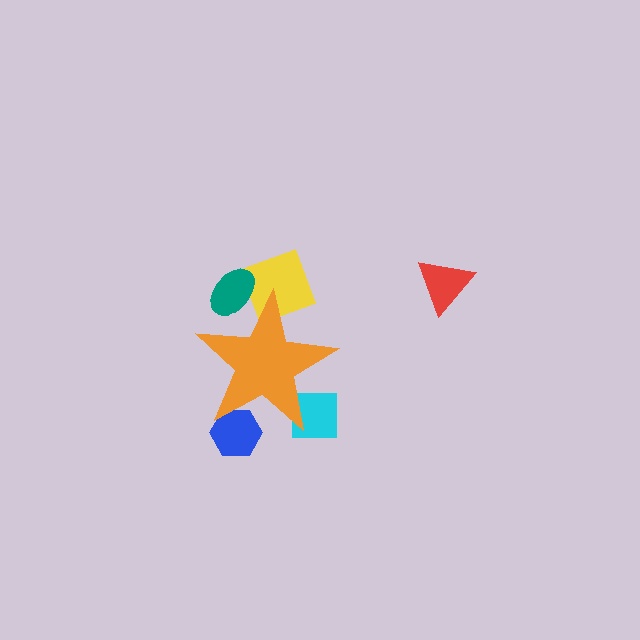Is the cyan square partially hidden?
Yes, the cyan square is partially hidden behind the orange star.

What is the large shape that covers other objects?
An orange star.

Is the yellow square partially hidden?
Yes, the yellow square is partially hidden behind the orange star.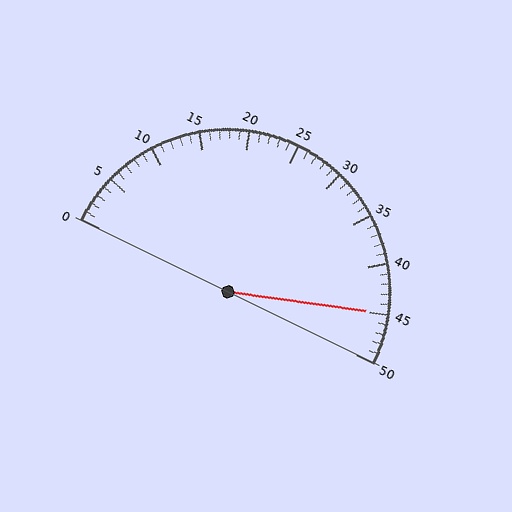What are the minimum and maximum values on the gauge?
The gauge ranges from 0 to 50.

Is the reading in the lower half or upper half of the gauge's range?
The reading is in the upper half of the range (0 to 50).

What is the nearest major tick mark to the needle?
The nearest major tick mark is 45.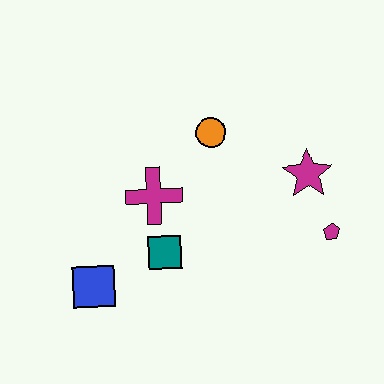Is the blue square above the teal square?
No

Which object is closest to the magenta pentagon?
The magenta star is closest to the magenta pentagon.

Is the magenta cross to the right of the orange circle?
No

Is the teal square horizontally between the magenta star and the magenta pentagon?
No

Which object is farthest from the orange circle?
The blue square is farthest from the orange circle.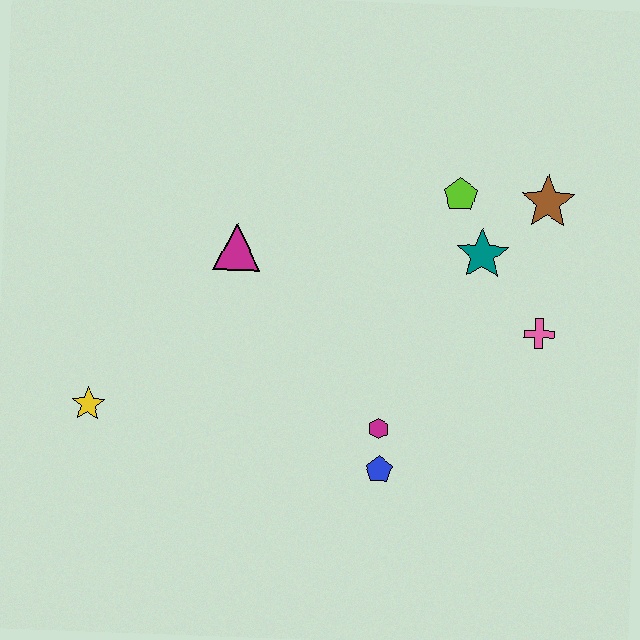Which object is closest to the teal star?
The lime pentagon is closest to the teal star.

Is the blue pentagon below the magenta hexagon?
Yes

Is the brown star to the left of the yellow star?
No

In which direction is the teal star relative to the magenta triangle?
The teal star is to the right of the magenta triangle.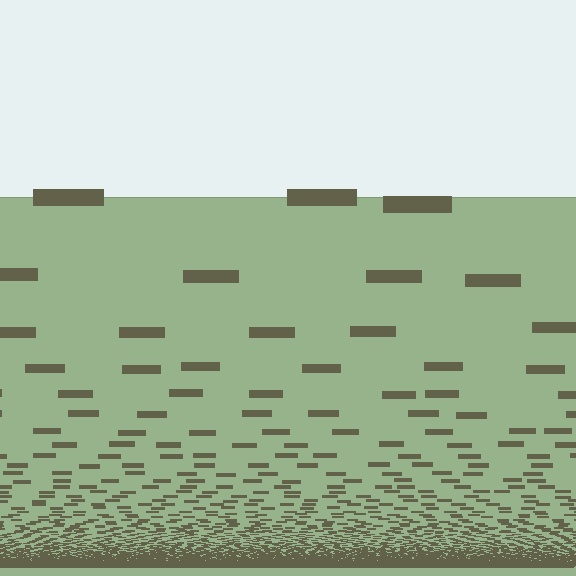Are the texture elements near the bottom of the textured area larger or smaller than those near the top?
Smaller. The gradient is inverted — elements near the bottom are smaller and denser.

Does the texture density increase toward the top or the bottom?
Density increases toward the bottom.